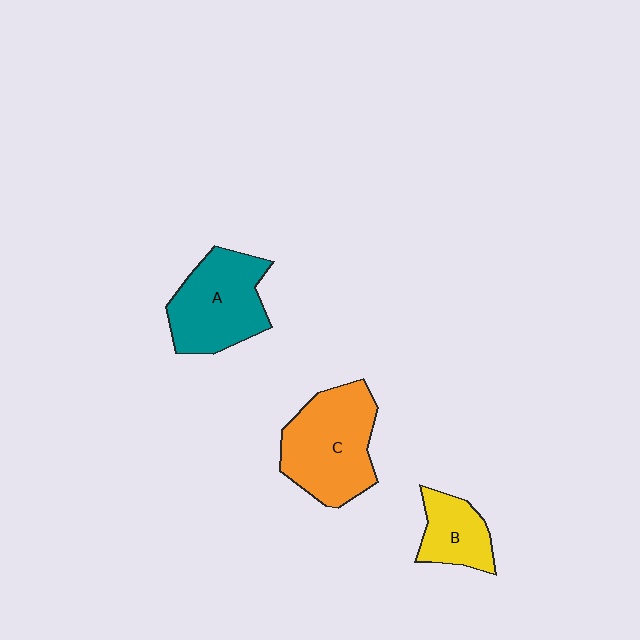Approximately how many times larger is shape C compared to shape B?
Approximately 2.0 times.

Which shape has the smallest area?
Shape B (yellow).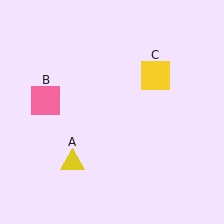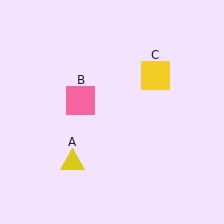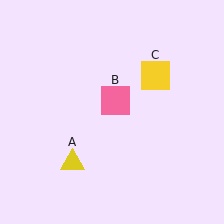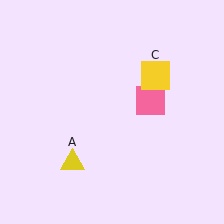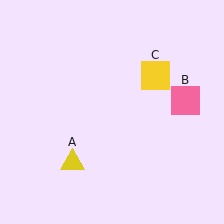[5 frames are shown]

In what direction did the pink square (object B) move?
The pink square (object B) moved right.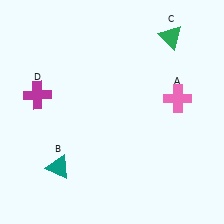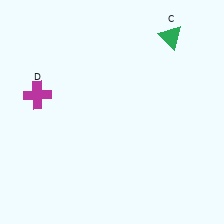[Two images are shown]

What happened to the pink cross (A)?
The pink cross (A) was removed in Image 2. It was in the top-right area of Image 1.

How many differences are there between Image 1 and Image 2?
There are 2 differences between the two images.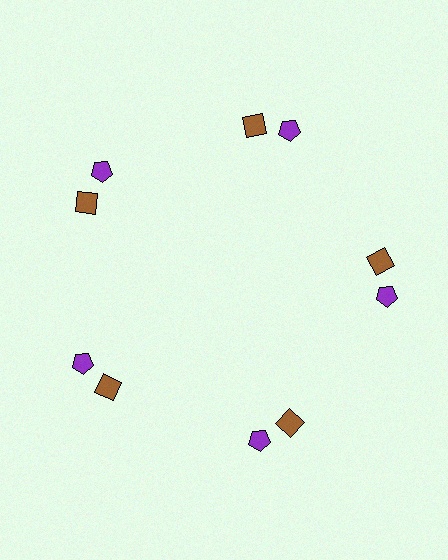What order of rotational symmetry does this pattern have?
This pattern has 5-fold rotational symmetry.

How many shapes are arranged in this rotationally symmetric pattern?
There are 10 shapes, arranged in 5 groups of 2.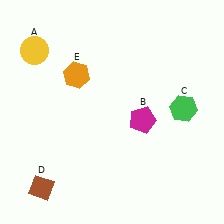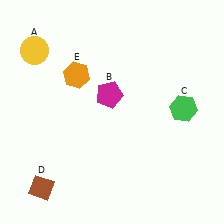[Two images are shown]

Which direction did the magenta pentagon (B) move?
The magenta pentagon (B) moved left.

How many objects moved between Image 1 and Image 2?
1 object moved between the two images.